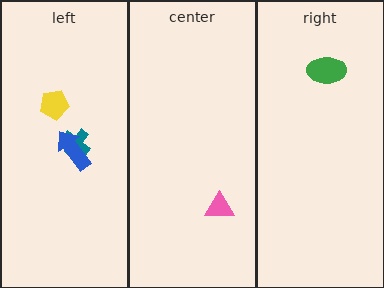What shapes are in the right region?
The green ellipse.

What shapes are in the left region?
The teal cross, the blue arrow, the yellow pentagon.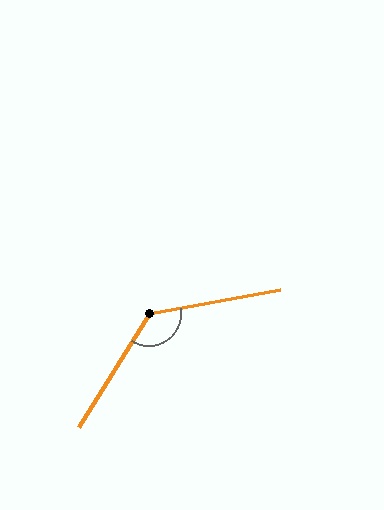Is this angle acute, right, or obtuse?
It is obtuse.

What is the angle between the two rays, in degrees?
Approximately 133 degrees.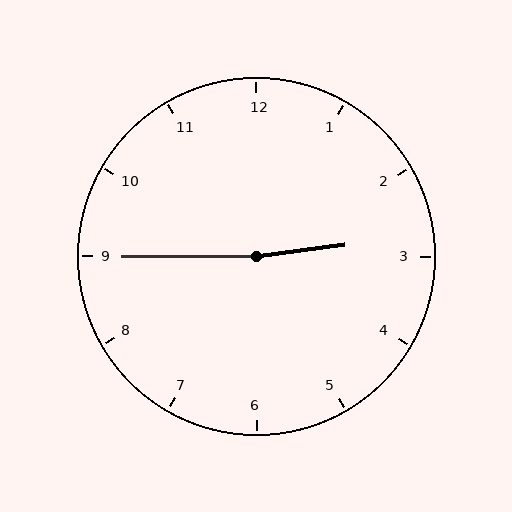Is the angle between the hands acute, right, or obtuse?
It is obtuse.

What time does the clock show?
2:45.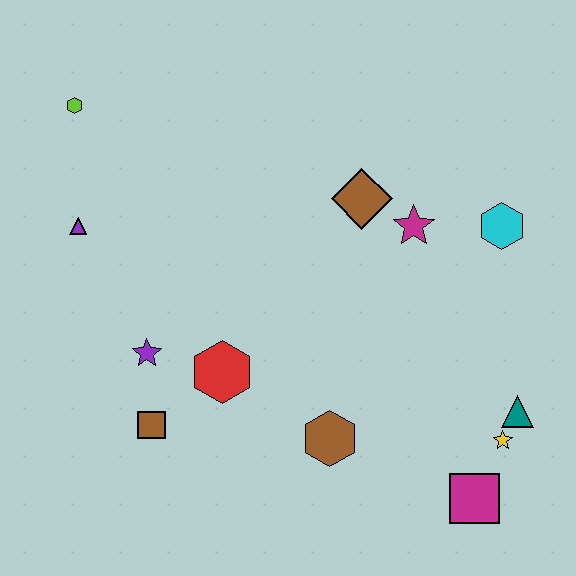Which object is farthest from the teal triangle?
The lime hexagon is farthest from the teal triangle.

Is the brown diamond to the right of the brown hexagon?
Yes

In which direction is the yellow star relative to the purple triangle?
The yellow star is to the right of the purple triangle.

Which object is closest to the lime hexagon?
The purple triangle is closest to the lime hexagon.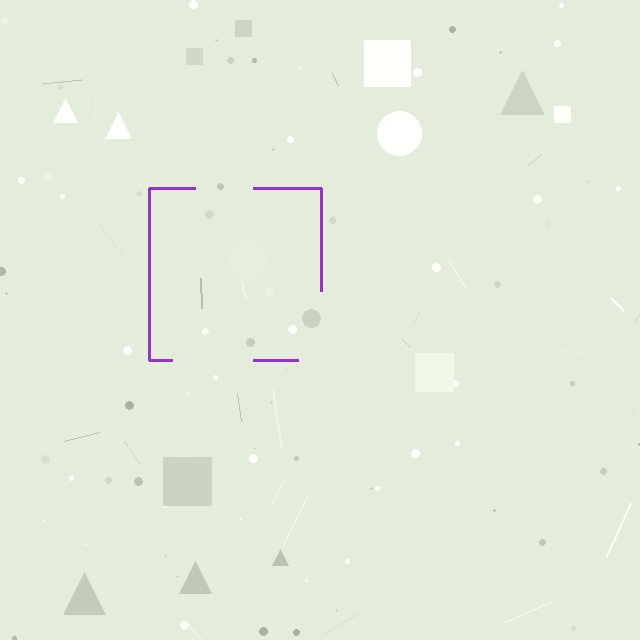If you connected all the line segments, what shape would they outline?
They would outline a square.